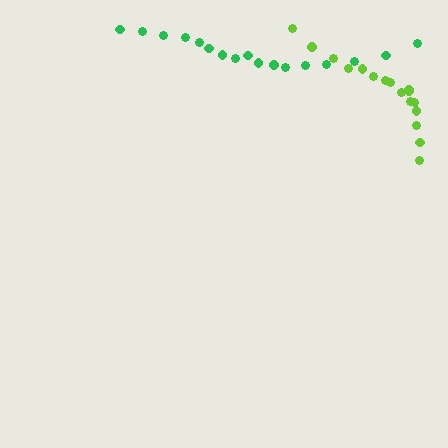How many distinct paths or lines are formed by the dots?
There are 2 distinct paths.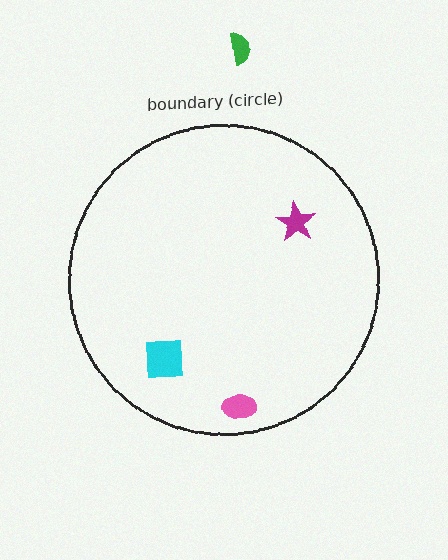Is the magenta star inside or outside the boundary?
Inside.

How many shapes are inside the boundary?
3 inside, 1 outside.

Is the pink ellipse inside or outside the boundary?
Inside.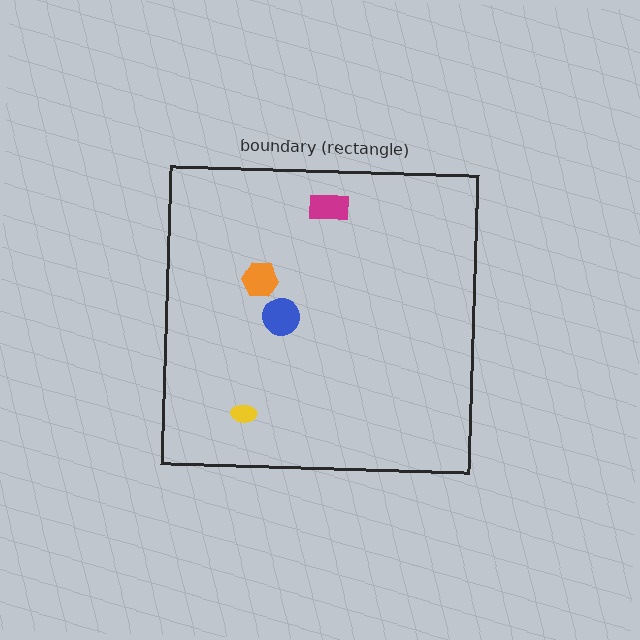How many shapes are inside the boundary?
4 inside, 0 outside.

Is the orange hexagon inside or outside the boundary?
Inside.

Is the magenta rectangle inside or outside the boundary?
Inside.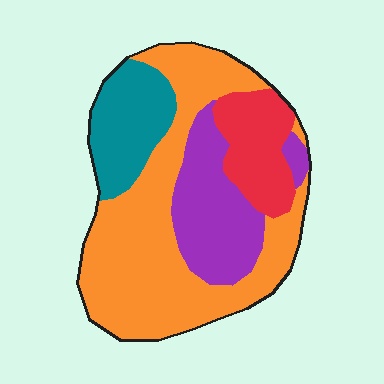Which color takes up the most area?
Orange, at roughly 50%.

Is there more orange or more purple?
Orange.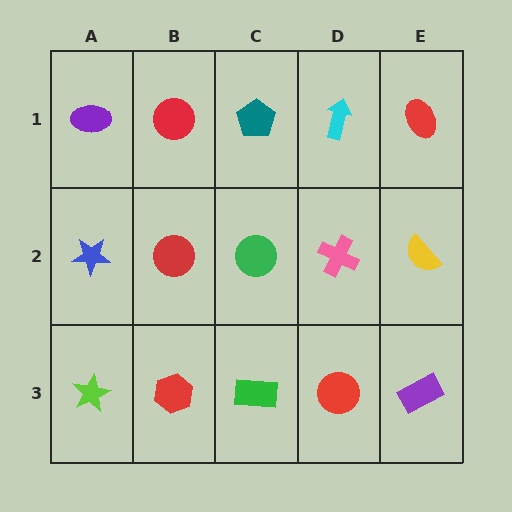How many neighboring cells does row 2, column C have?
4.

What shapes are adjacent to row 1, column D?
A pink cross (row 2, column D), a teal pentagon (row 1, column C), a red ellipse (row 1, column E).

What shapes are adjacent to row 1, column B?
A red circle (row 2, column B), a purple ellipse (row 1, column A), a teal pentagon (row 1, column C).